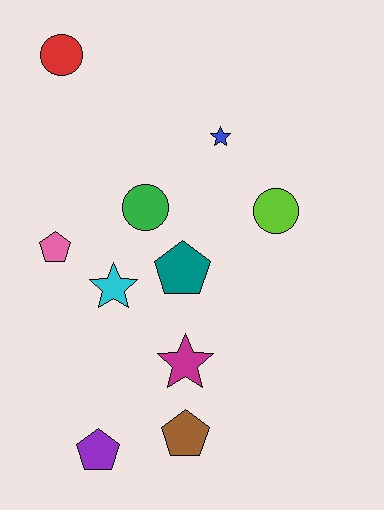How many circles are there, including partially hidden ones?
There are 3 circles.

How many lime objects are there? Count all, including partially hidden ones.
There is 1 lime object.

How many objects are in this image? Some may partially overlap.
There are 10 objects.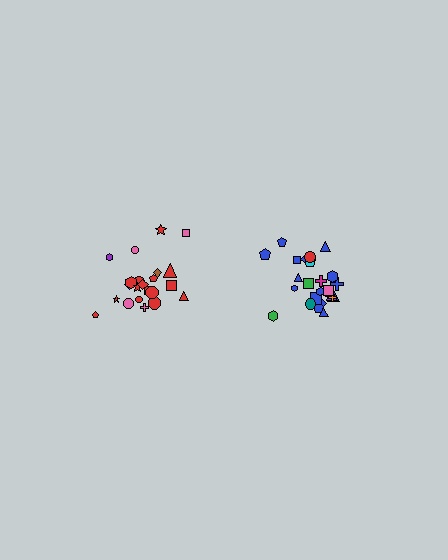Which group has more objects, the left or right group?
The right group.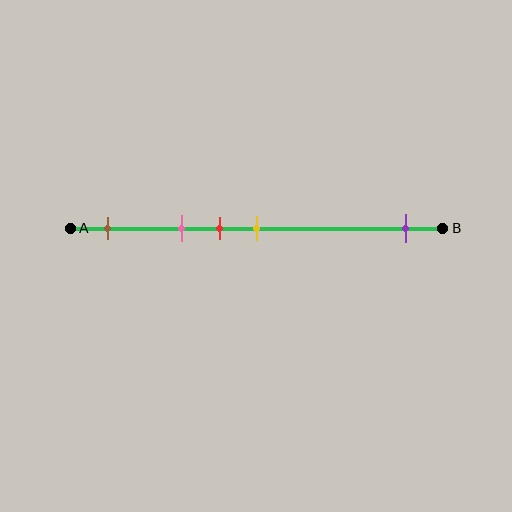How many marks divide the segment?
There are 5 marks dividing the segment.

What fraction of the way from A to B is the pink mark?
The pink mark is approximately 30% (0.3) of the way from A to B.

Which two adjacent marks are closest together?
The red and yellow marks are the closest adjacent pair.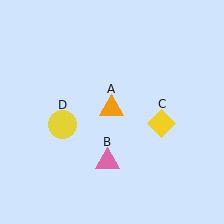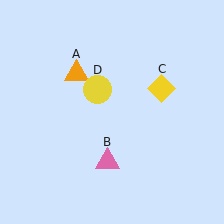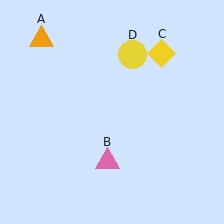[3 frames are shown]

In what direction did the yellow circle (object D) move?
The yellow circle (object D) moved up and to the right.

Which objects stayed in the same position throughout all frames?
Pink triangle (object B) remained stationary.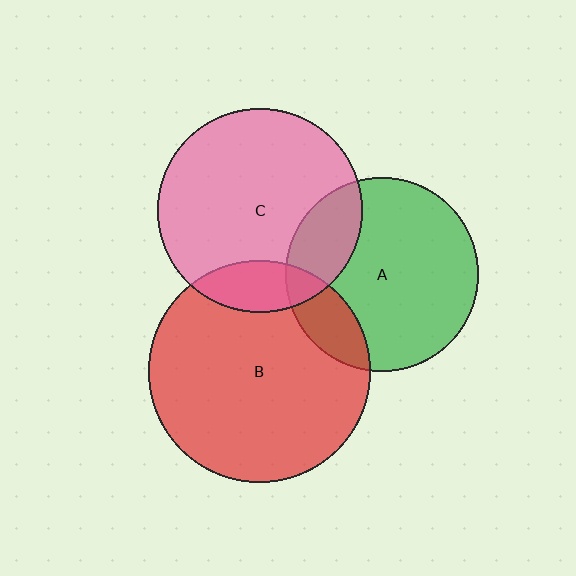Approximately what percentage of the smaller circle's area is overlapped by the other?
Approximately 15%.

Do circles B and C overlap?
Yes.